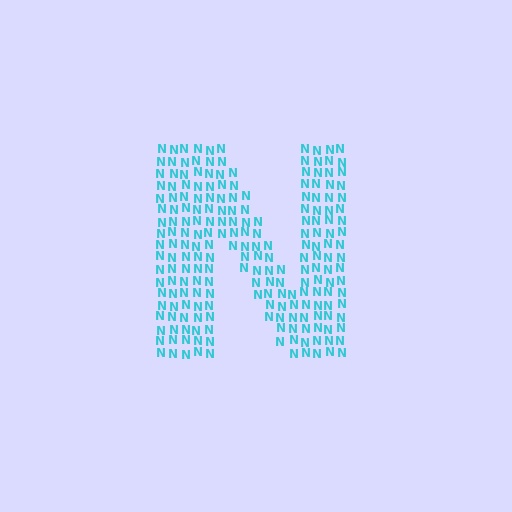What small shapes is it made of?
It is made of small letter N's.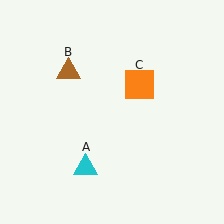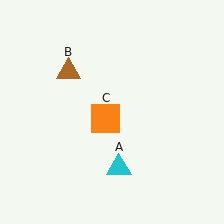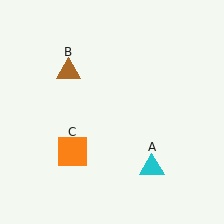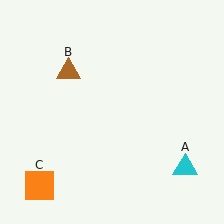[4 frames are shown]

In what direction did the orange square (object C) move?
The orange square (object C) moved down and to the left.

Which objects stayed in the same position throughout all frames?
Brown triangle (object B) remained stationary.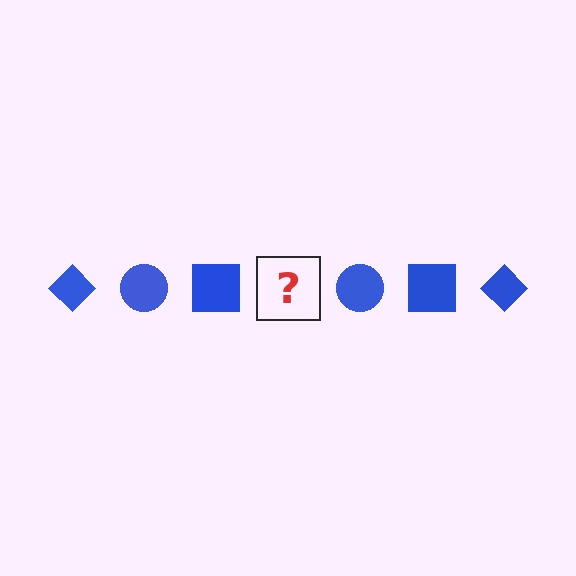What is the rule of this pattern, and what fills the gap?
The rule is that the pattern cycles through diamond, circle, square shapes in blue. The gap should be filled with a blue diamond.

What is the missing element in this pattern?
The missing element is a blue diamond.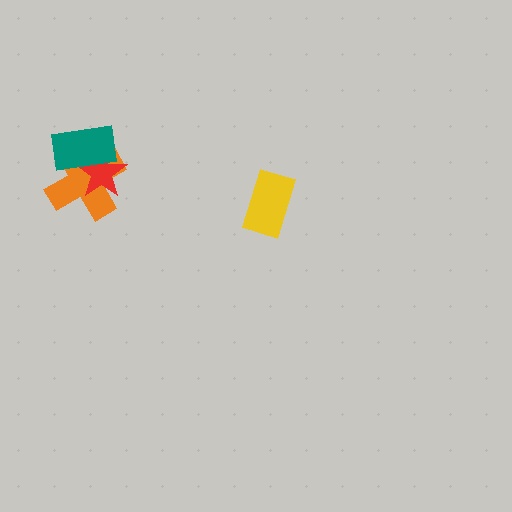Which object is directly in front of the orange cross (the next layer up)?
The red star is directly in front of the orange cross.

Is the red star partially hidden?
Yes, it is partially covered by another shape.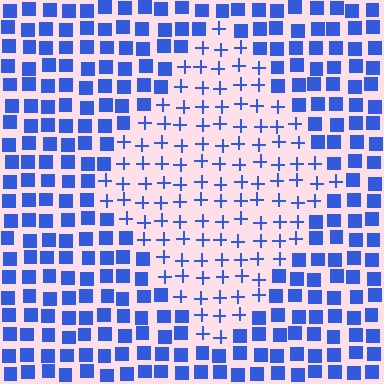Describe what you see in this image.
The image is filled with small blue elements arranged in a uniform grid. A diamond-shaped region contains plus signs, while the surrounding area contains squares. The boundary is defined purely by the change in element shape.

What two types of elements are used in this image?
The image uses plus signs inside the diamond region and squares outside it.